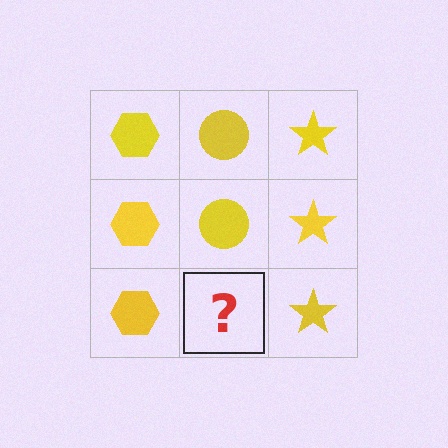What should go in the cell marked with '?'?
The missing cell should contain a yellow circle.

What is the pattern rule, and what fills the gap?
The rule is that each column has a consistent shape. The gap should be filled with a yellow circle.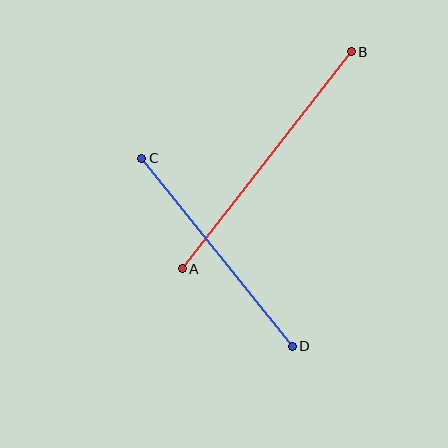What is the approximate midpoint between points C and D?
The midpoint is at approximately (217, 252) pixels.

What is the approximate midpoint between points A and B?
The midpoint is at approximately (267, 160) pixels.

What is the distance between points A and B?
The distance is approximately 275 pixels.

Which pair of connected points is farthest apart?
Points A and B are farthest apart.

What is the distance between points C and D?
The distance is approximately 241 pixels.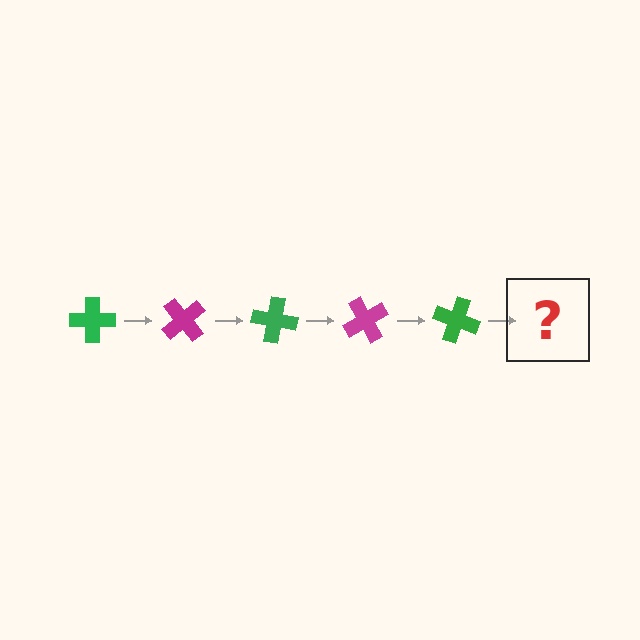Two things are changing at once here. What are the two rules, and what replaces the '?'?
The two rules are that it rotates 50 degrees each step and the color cycles through green and magenta. The '?' should be a magenta cross, rotated 250 degrees from the start.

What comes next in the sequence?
The next element should be a magenta cross, rotated 250 degrees from the start.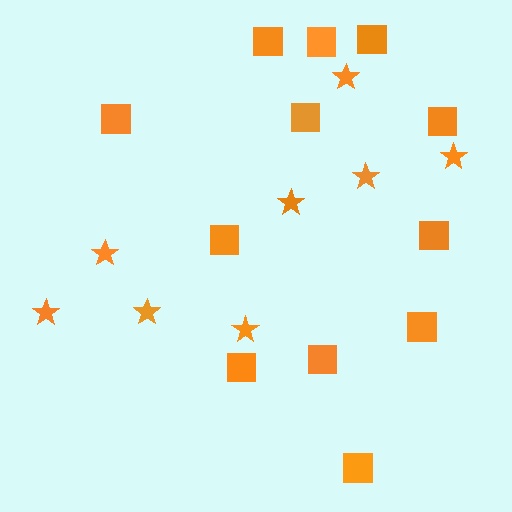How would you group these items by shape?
There are 2 groups: one group of stars (8) and one group of squares (12).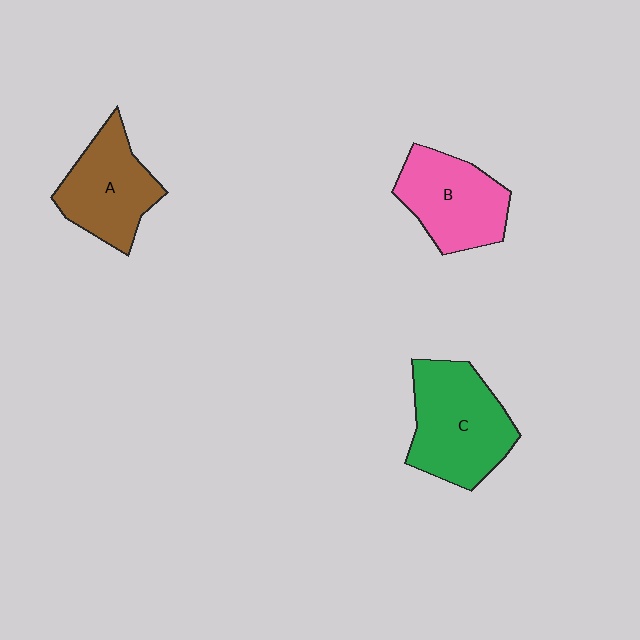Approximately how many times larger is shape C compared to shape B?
Approximately 1.2 times.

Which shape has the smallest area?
Shape A (brown).